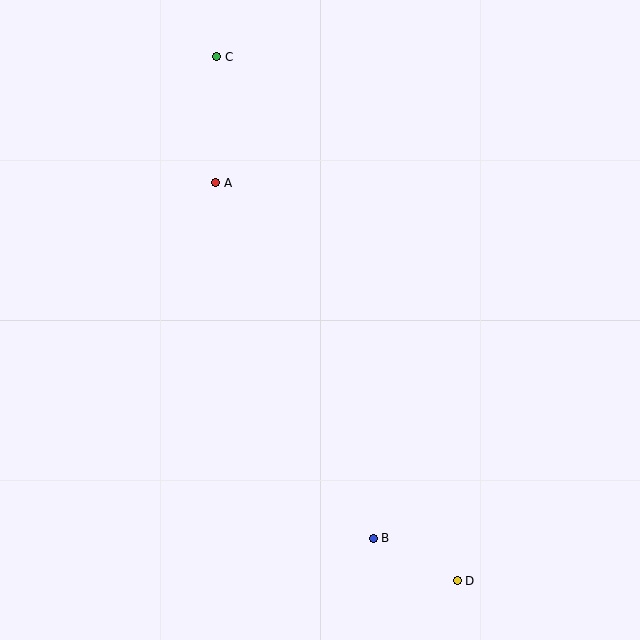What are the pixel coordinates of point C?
Point C is at (217, 57).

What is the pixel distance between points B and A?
The distance between B and A is 389 pixels.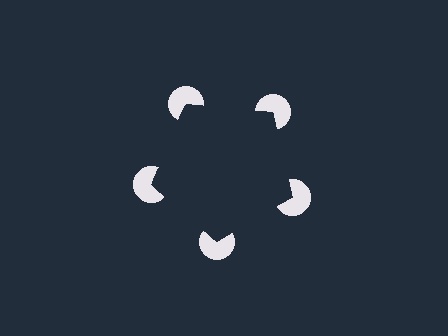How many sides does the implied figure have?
5 sides.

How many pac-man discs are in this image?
There are 5 — one at each vertex of the illusory pentagon.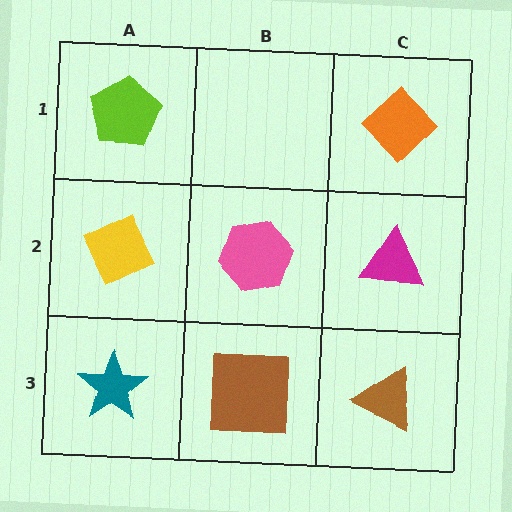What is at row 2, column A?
A yellow diamond.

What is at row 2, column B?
A pink hexagon.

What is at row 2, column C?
A magenta triangle.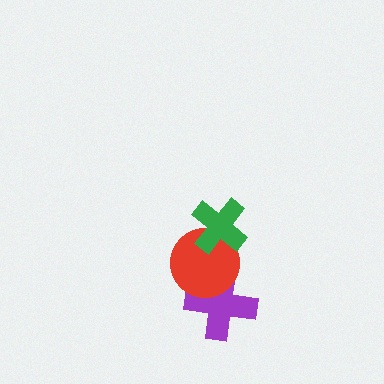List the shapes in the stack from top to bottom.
From top to bottom: the green cross, the red circle, the purple cross.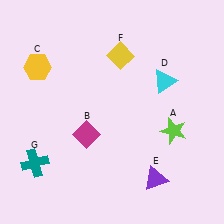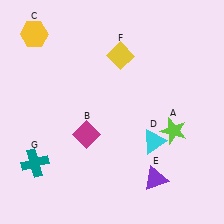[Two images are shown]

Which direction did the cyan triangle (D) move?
The cyan triangle (D) moved down.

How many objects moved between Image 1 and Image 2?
2 objects moved between the two images.